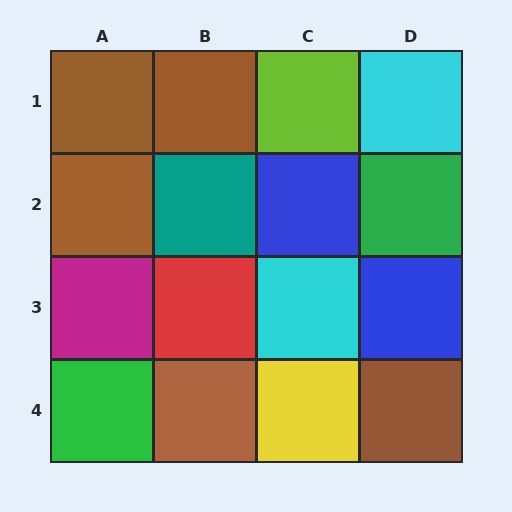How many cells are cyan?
2 cells are cyan.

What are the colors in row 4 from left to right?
Green, brown, yellow, brown.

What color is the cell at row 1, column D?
Cyan.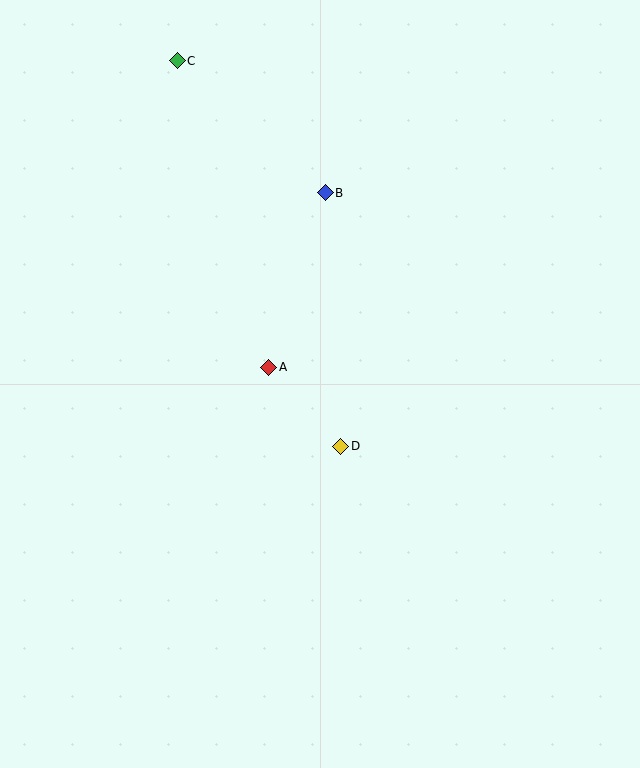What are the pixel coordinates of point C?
Point C is at (177, 61).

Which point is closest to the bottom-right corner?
Point D is closest to the bottom-right corner.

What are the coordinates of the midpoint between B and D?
The midpoint between B and D is at (333, 320).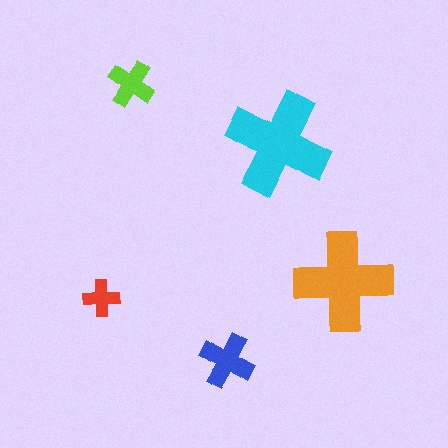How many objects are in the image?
There are 5 objects in the image.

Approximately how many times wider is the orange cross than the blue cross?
About 2 times wider.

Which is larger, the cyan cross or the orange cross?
The cyan one.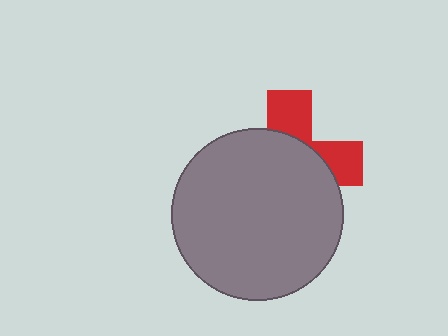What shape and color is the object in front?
The object in front is a gray circle.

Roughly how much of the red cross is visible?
A small part of it is visible (roughly 33%).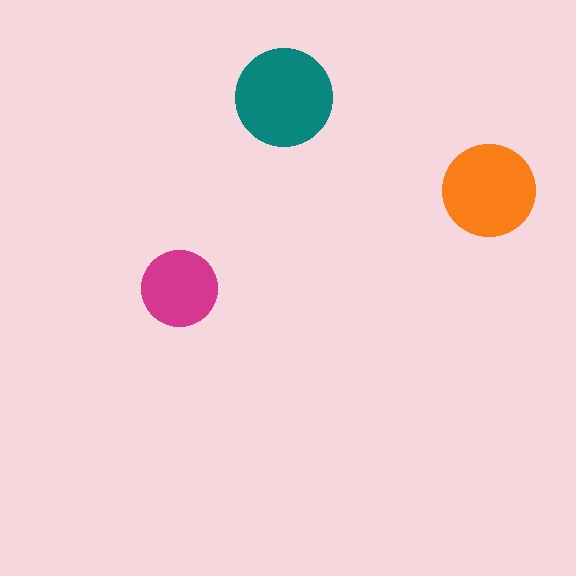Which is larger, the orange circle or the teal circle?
The teal one.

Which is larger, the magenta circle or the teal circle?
The teal one.